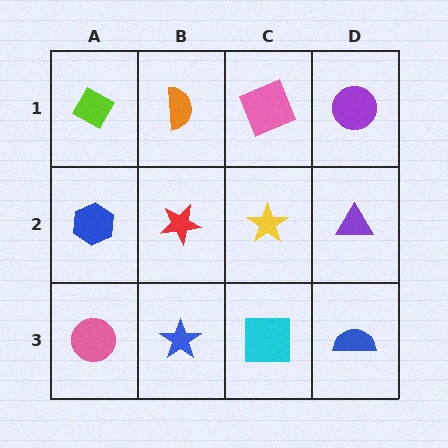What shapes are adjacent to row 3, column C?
A yellow star (row 2, column C), a blue star (row 3, column B), a blue semicircle (row 3, column D).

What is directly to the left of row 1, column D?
A pink square.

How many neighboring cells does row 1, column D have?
2.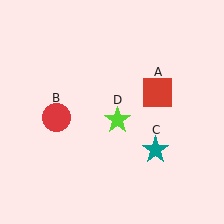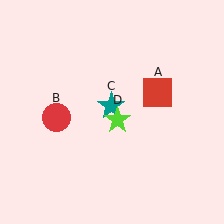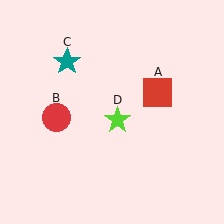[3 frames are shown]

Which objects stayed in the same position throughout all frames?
Red square (object A) and red circle (object B) and lime star (object D) remained stationary.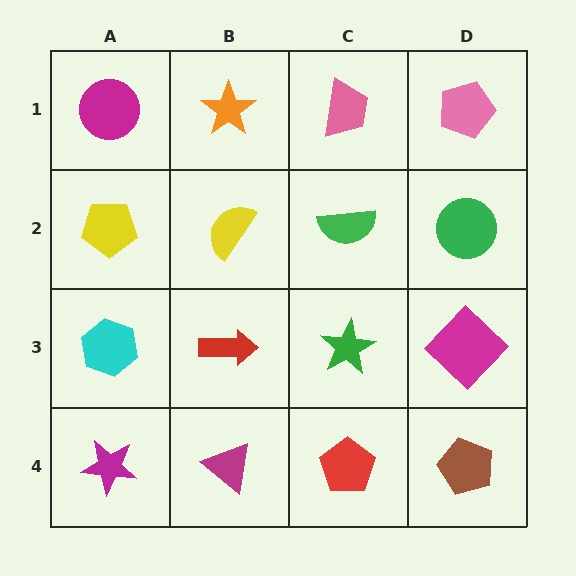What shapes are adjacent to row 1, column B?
A yellow semicircle (row 2, column B), a magenta circle (row 1, column A), a pink trapezoid (row 1, column C).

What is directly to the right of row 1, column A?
An orange star.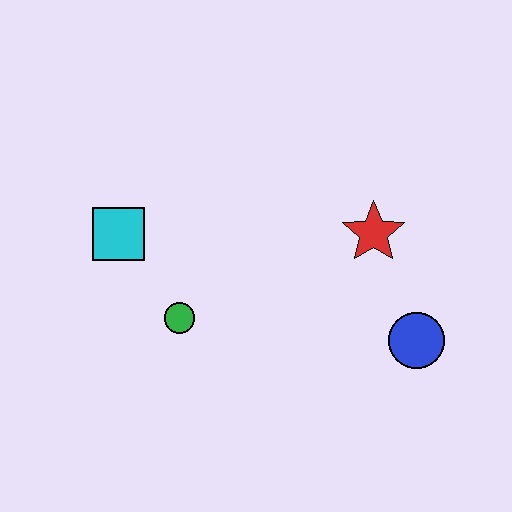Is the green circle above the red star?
No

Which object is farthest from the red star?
The cyan square is farthest from the red star.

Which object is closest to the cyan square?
The green circle is closest to the cyan square.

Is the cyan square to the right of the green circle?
No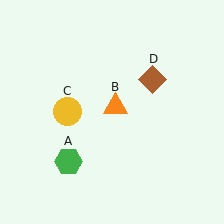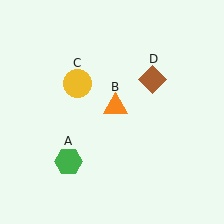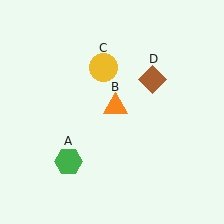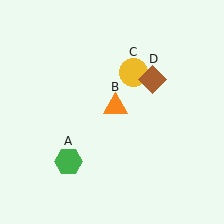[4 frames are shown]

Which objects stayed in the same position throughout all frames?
Green hexagon (object A) and orange triangle (object B) and brown diamond (object D) remained stationary.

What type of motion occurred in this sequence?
The yellow circle (object C) rotated clockwise around the center of the scene.